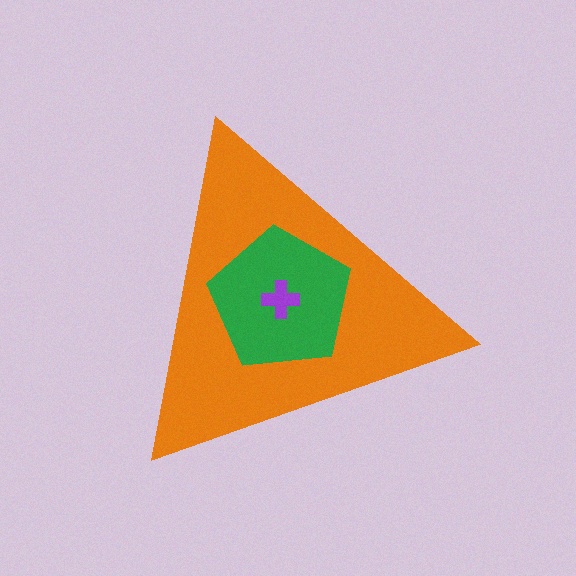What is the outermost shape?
The orange triangle.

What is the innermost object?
The purple cross.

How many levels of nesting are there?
3.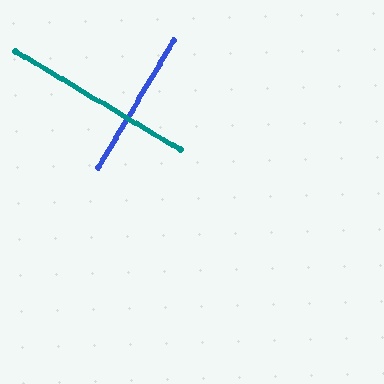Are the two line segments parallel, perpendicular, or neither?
Perpendicular — they meet at approximately 90°.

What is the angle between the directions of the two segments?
Approximately 90 degrees.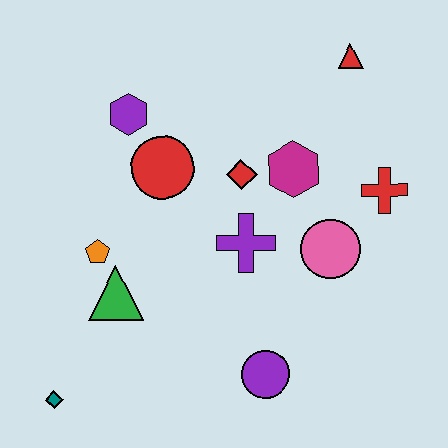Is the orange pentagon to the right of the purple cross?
No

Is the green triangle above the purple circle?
Yes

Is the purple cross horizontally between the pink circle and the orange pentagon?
Yes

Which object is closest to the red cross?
The pink circle is closest to the red cross.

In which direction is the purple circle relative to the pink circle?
The purple circle is below the pink circle.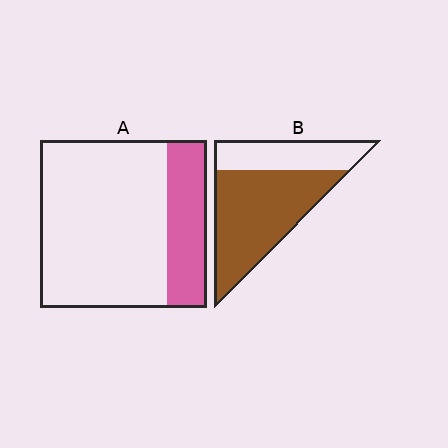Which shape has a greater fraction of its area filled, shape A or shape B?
Shape B.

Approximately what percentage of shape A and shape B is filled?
A is approximately 25% and B is approximately 70%.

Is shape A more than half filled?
No.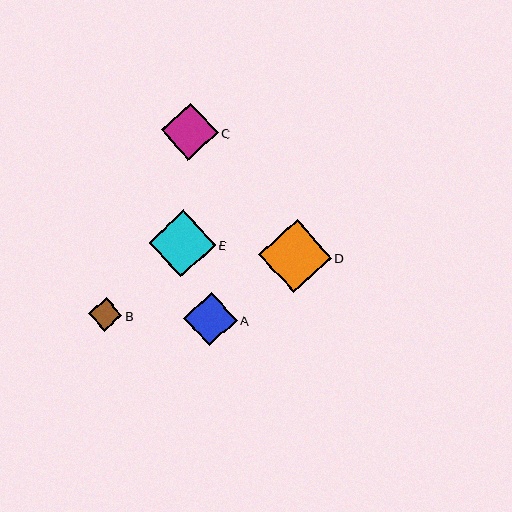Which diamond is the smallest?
Diamond B is the smallest with a size of approximately 34 pixels.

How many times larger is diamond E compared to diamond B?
Diamond E is approximately 2.0 times the size of diamond B.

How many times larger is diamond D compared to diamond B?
Diamond D is approximately 2.2 times the size of diamond B.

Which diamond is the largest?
Diamond D is the largest with a size of approximately 73 pixels.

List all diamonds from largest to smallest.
From largest to smallest: D, E, C, A, B.